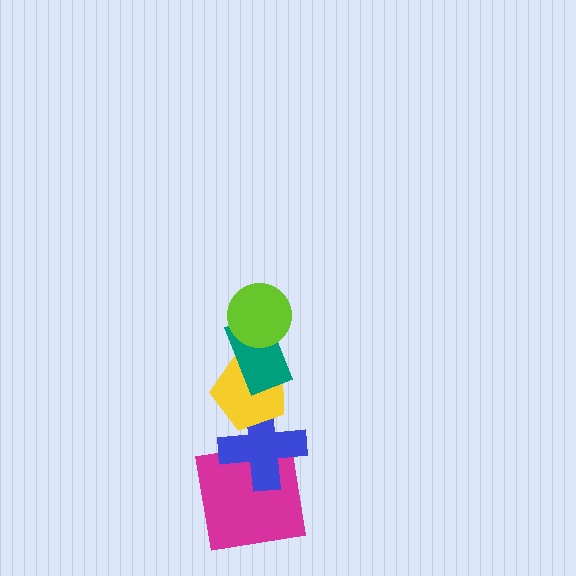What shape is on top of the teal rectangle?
The lime circle is on top of the teal rectangle.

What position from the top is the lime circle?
The lime circle is 1st from the top.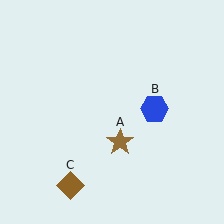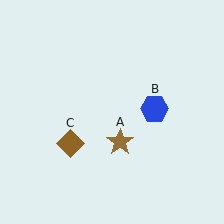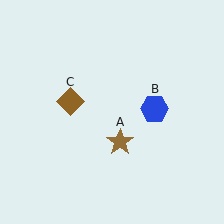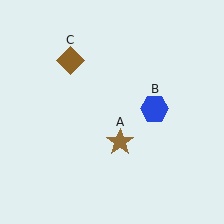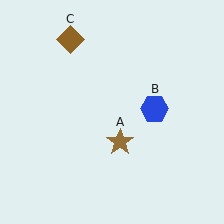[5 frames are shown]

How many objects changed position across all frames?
1 object changed position: brown diamond (object C).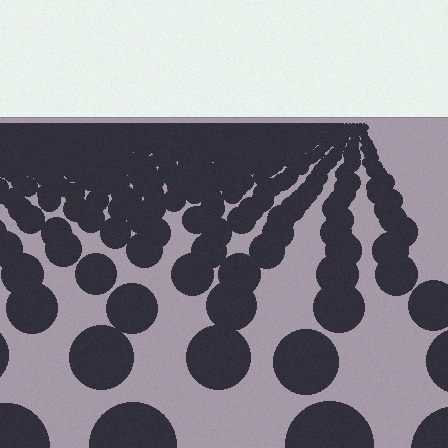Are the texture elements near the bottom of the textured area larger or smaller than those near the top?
Larger. Near the bottom, elements are closer to the viewer and appear at a bigger on-screen size.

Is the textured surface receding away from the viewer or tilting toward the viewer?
The surface is receding away from the viewer. Texture elements get smaller and denser toward the top.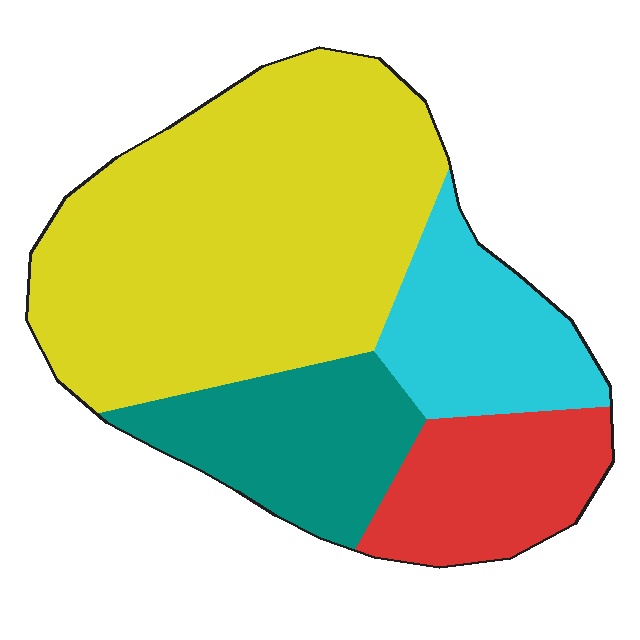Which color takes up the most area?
Yellow, at roughly 55%.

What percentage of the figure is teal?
Teal takes up about one sixth (1/6) of the figure.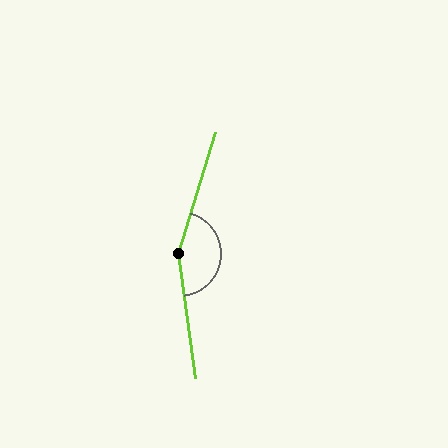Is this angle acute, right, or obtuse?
It is obtuse.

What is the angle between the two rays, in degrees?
Approximately 156 degrees.